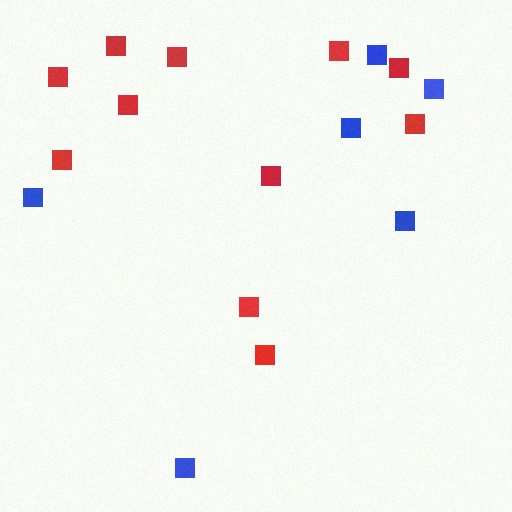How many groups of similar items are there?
There are 2 groups: one group of blue squares (6) and one group of red squares (11).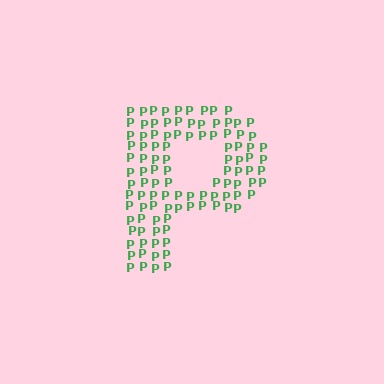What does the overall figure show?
The overall figure shows the letter P.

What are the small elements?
The small elements are letter P's.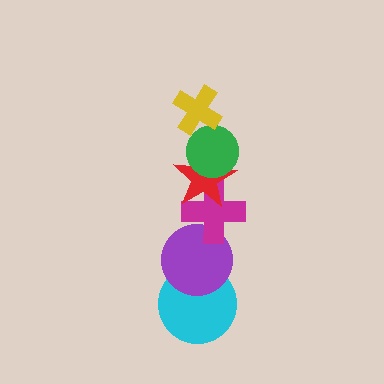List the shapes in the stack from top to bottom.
From top to bottom: the yellow cross, the green circle, the red star, the magenta cross, the purple circle, the cyan circle.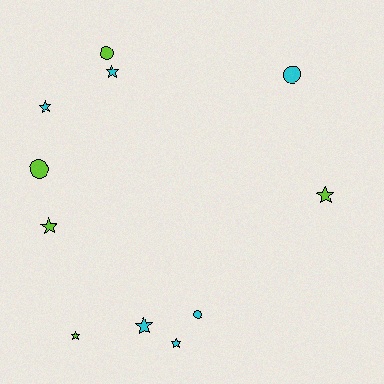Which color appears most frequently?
Cyan, with 6 objects.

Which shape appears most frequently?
Star, with 7 objects.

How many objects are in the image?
There are 11 objects.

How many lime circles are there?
There are 2 lime circles.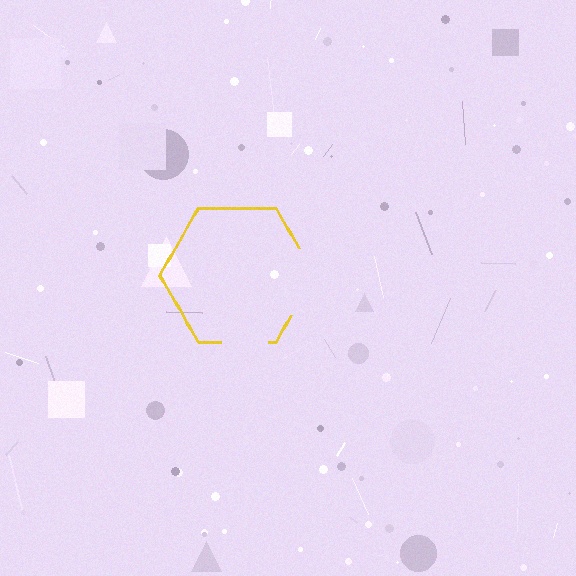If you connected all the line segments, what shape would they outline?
They would outline a hexagon.